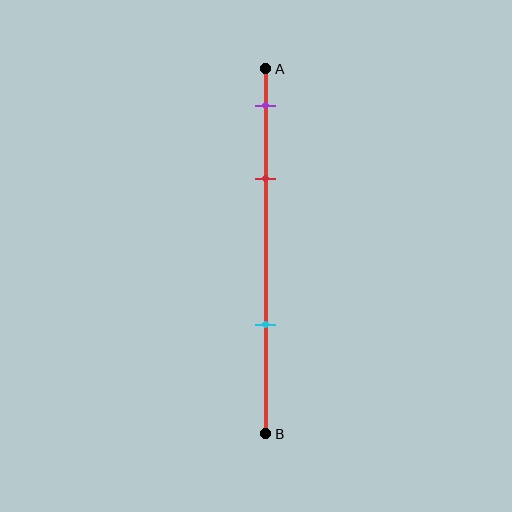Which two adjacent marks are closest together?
The purple and red marks are the closest adjacent pair.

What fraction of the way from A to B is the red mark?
The red mark is approximately 30% (0.3) of the way from A to B.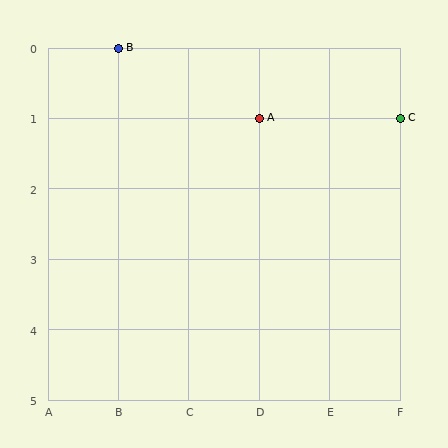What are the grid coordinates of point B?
Point B is at grid coordinates (B, 0).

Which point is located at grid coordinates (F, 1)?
Point C is at (F, 1).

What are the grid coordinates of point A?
Point A is at grid coordinates (D, 1).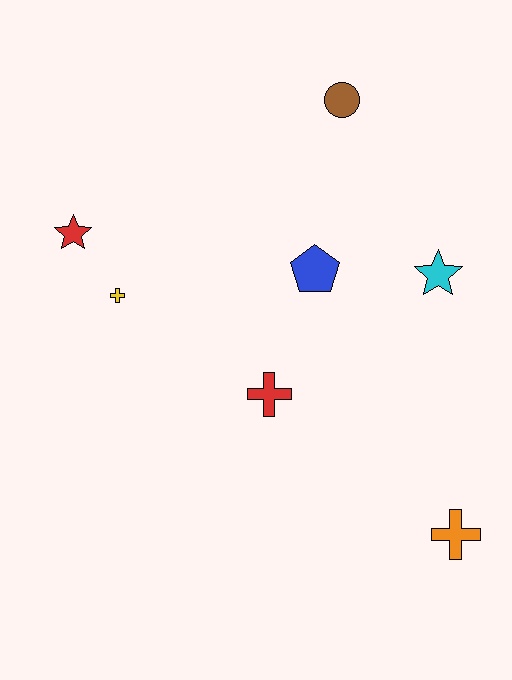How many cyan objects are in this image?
There is 1 cyan object.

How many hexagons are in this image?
There are no hexagons.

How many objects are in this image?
There are 7 objects.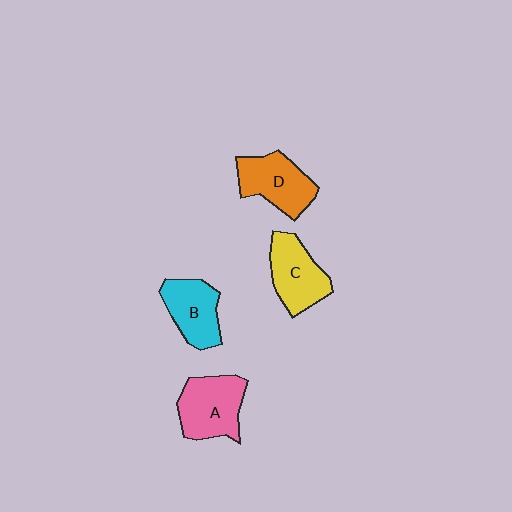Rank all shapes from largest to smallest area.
From largest to smallest: A (pink), D (orange), C (yellow), B (cyan).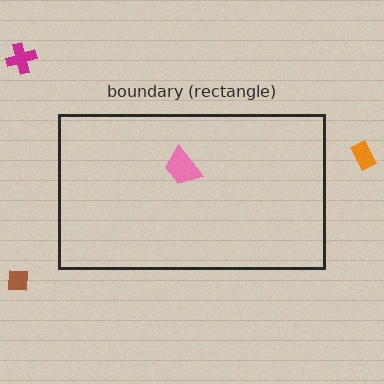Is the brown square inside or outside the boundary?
Outside.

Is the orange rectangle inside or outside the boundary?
Outside.